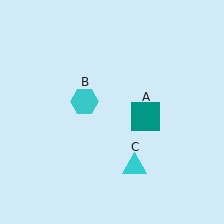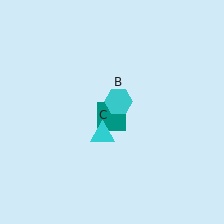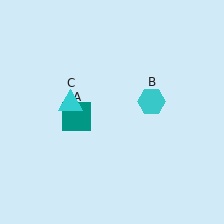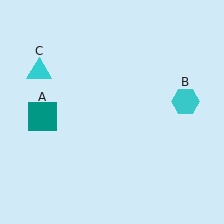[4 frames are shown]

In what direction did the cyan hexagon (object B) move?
The cyan hexagon (object B) moved right.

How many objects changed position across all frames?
3 objects changed position: teal square (object A), cyan hexagon (object B), cyan triangle (object C).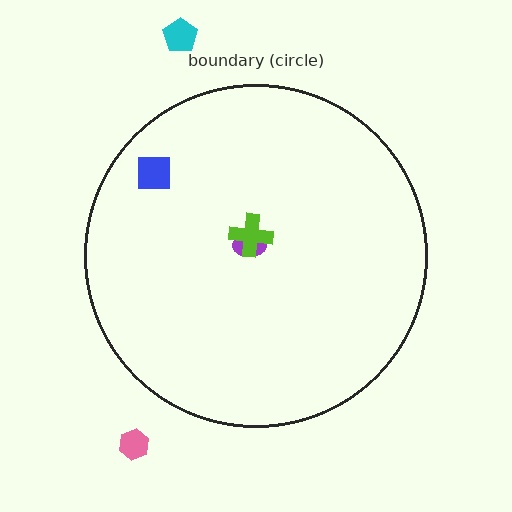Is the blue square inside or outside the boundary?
Inside.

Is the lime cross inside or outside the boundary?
Inside.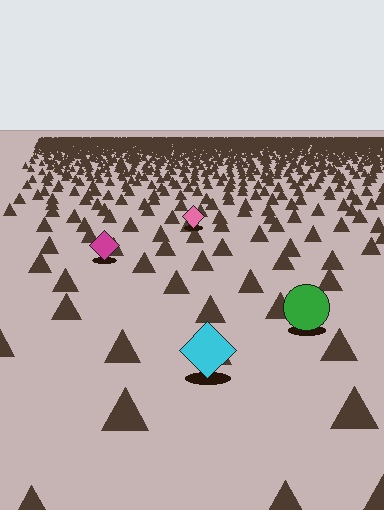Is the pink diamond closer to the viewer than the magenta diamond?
No. The magenta diamond is closer — you can tell from the texture gradient: the ground texture is coarser near it.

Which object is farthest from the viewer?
The pink diamond is farthest from the viewer. It appears smaller and the ground texture around it is denser.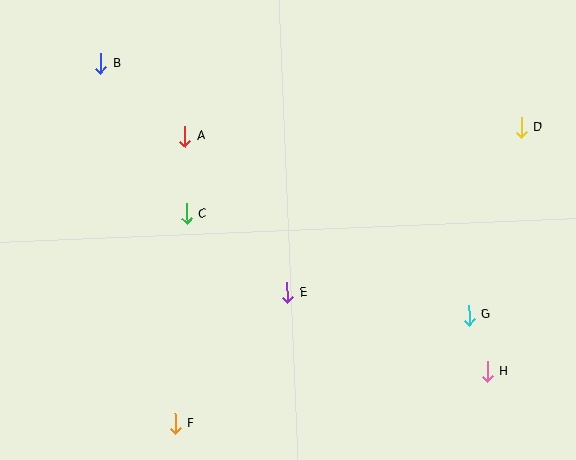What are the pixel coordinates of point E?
Point E is at (287, 293).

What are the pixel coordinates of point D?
Point D is at (521, 127).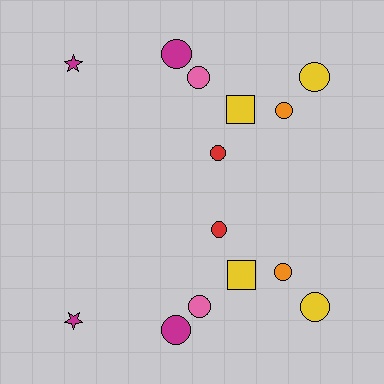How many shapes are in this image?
There are 14 shapes in this image.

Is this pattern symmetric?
Yes, this pattern has bilateral (reflection) symmetry.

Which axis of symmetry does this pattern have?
The pattern has a horizontal axis of symmetry running through the center of the image.